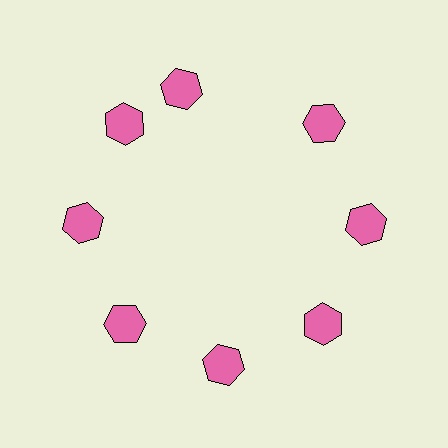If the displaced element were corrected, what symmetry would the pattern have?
It would have 8-fold rotational symmetry — the pattern would map onto itself every 45 degrees.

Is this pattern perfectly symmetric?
No. The 8 pink hexagons are arranged in a ring, but one element near the 12 o'clock position is rotated out of alignment along the ring, breaking the 8-fold rotational symmetry.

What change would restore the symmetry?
The symmetry would be restored by rotating it back into even spacing with its neighbors so that all 8 hexagons sit at equal angles and equal distance from the center.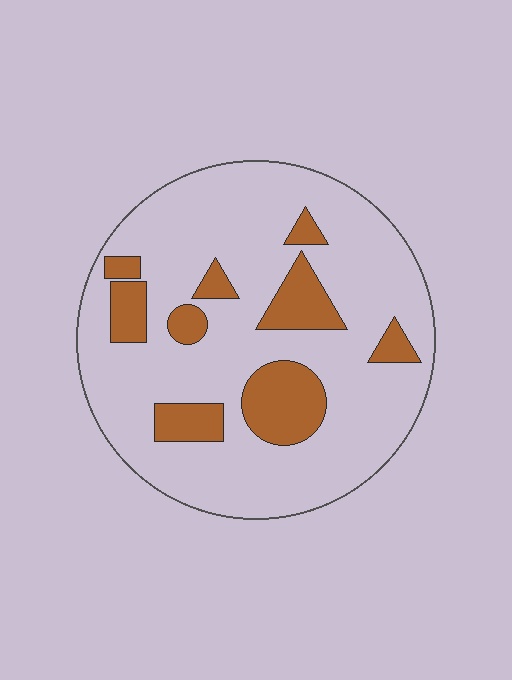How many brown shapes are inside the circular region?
9.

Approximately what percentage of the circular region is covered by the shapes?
Approximately 20%.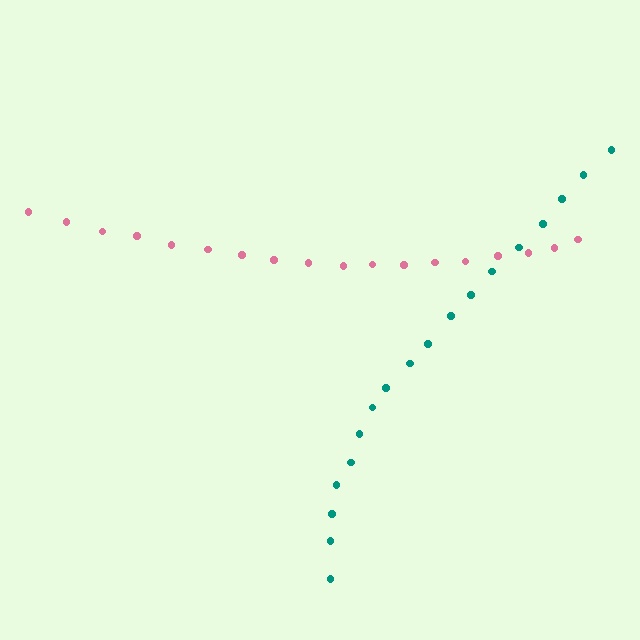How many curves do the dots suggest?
There are 2 distinct paths.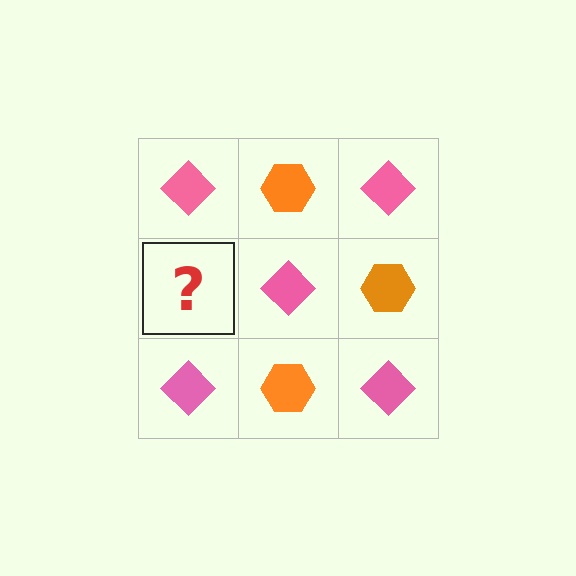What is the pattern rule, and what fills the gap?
The rule is that it alternates pink diamond and orange hexagon in a checkerboard pattern. The gap should be filled with an orange hexagon.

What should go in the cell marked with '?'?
The missing cell should contain an orange hexagon.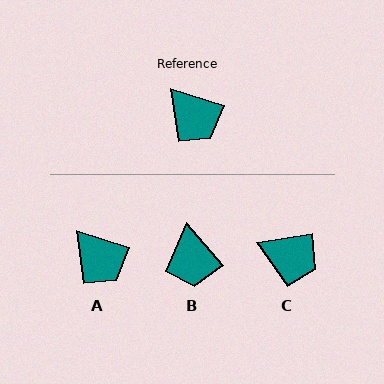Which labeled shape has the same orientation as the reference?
A.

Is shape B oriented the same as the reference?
No, it is off by about 32 degrees.